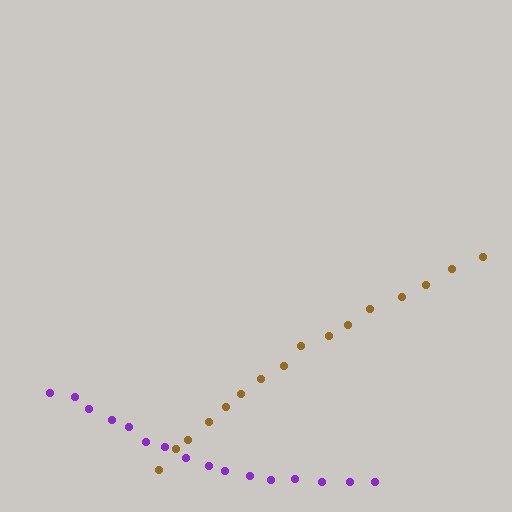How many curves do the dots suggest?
There are 2 distinct paths.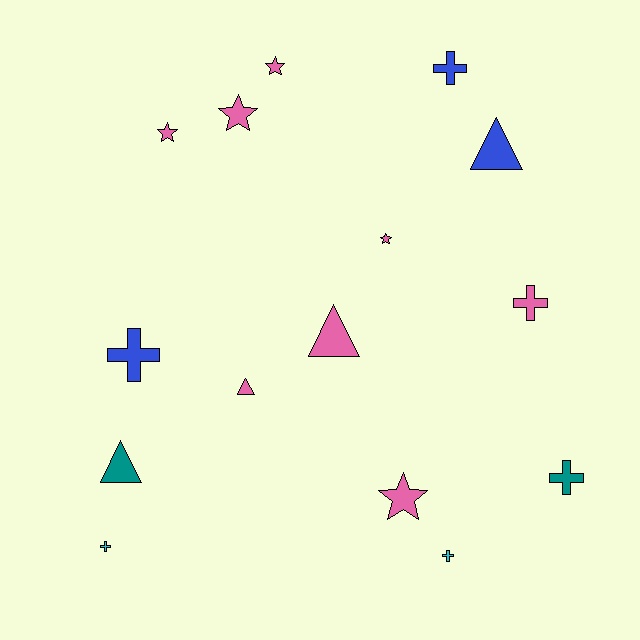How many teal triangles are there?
There is 1 teal triangle.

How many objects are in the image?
There are 15 objects.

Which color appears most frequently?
Pink, with 8 objects.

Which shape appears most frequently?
Cross, with 6 objects.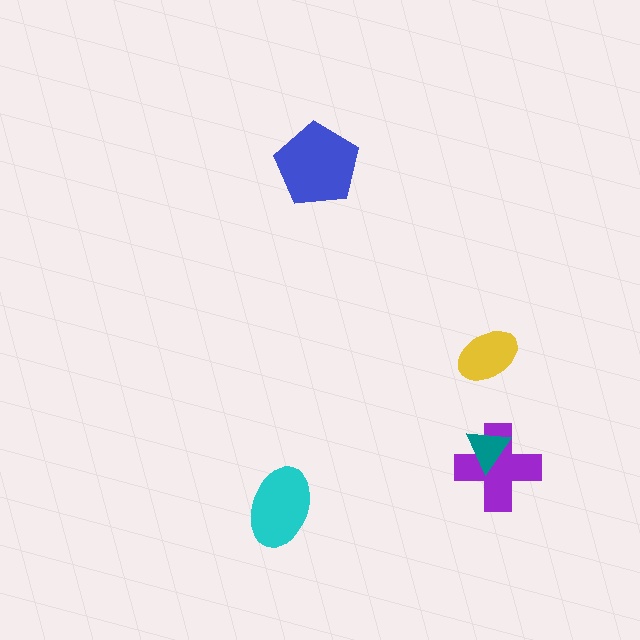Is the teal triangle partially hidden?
No, no other shape covers it.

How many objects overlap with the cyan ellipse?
0 objects overlap with the cyan ellipse.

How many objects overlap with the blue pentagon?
0 objects overlap with the blue pentagon.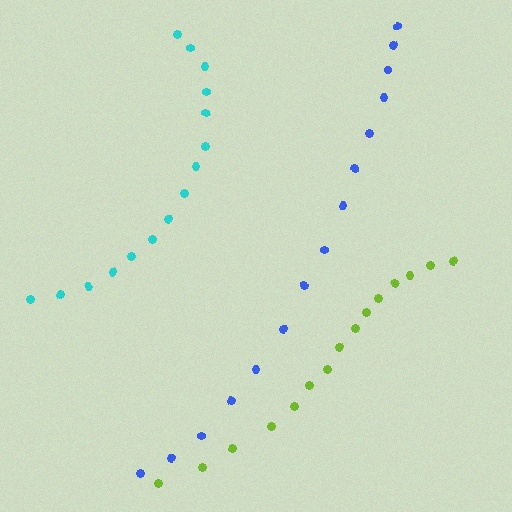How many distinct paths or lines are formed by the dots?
There are 3 distinct paths.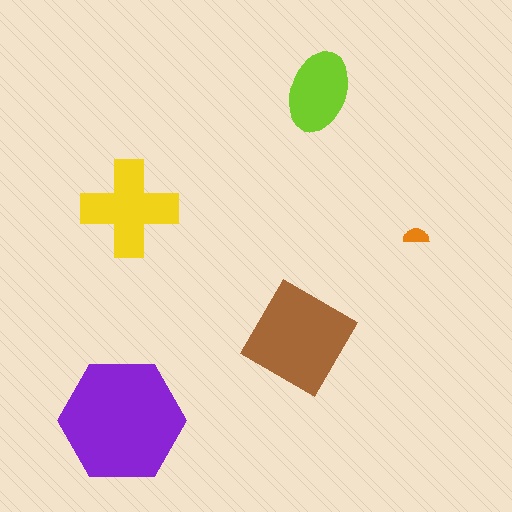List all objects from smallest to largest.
The orange semicircle, the lime ellipse, the yellow cross, the brown diamond, the purple hexagon.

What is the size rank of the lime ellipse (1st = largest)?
4th.